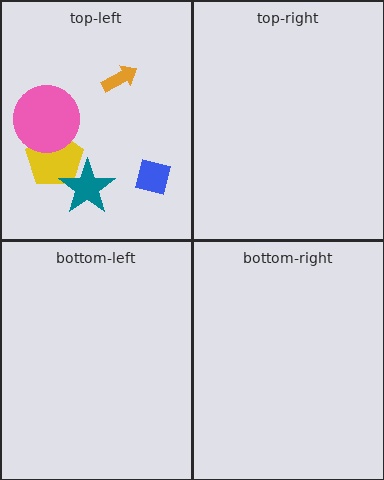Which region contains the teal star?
The top-left region.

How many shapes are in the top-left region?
5.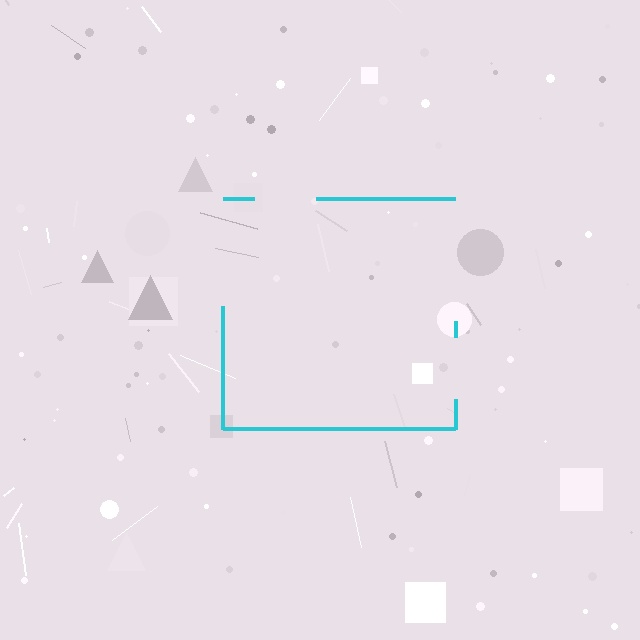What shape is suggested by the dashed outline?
The dashed outline suggests a square.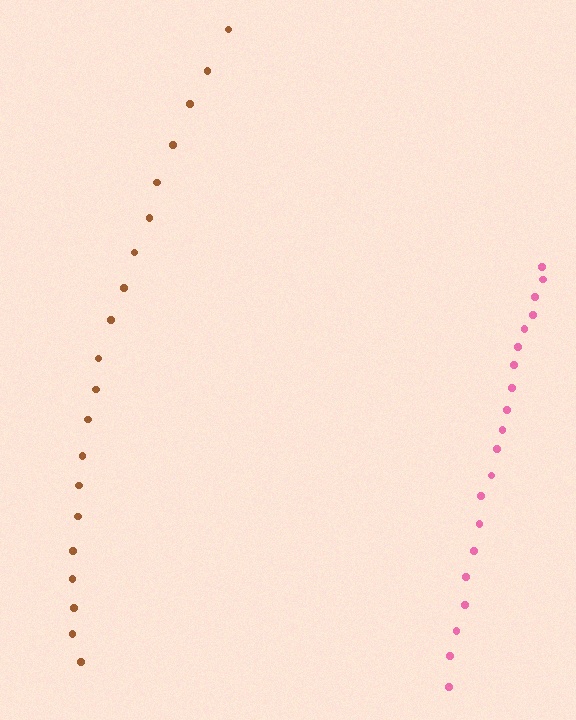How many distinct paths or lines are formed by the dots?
There are 2 distinct paths.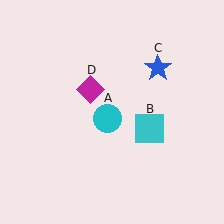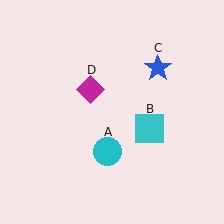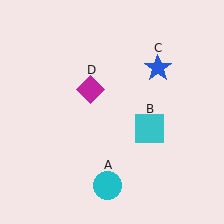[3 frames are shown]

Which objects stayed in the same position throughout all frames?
Cyan square (object B) and blue star (object C) and magenta diamond (object D) remained stationary.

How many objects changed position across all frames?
1 object changed position: cyan circle (object A).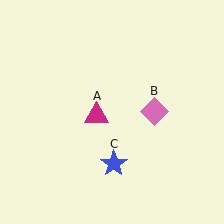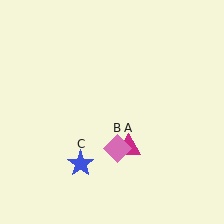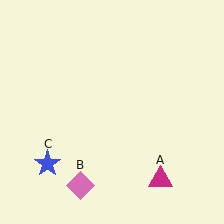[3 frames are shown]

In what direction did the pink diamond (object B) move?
The pink diamond (object B) moved down and to the left.